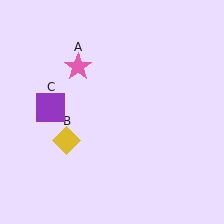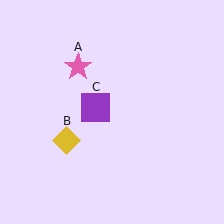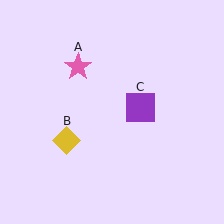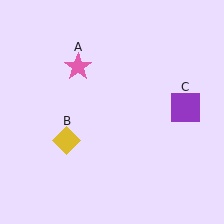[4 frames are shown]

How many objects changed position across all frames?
1 object changed position: purple square (object C).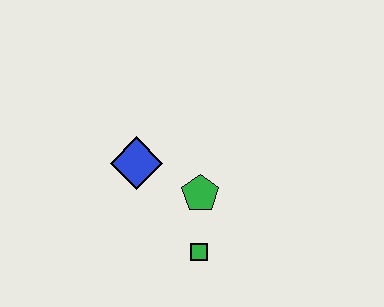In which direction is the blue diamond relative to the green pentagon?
The blue diamond is to the left of the green pentagon.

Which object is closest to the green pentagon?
The green square is closest to the green pentagon.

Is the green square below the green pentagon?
Yes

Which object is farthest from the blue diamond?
The green square is farthest from the blue diamond.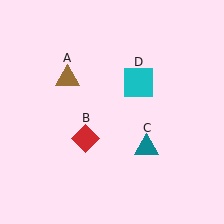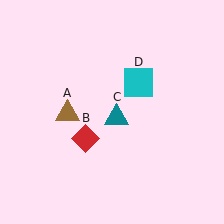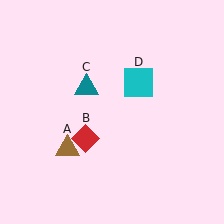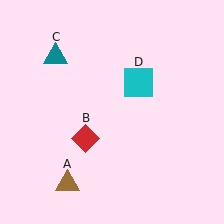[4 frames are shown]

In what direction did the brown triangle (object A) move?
The brown triangle (object A) moved down.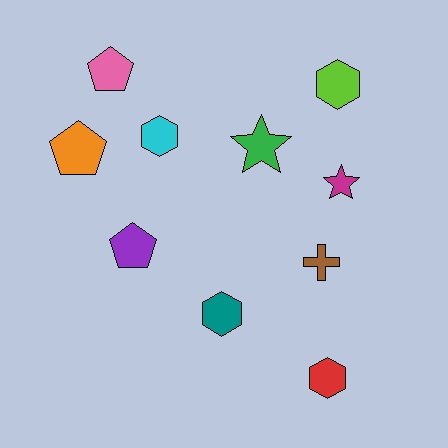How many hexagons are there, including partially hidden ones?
There are 4 hexagons.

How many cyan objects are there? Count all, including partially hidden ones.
There is 1 cyan object.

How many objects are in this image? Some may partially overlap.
There are 10 objects.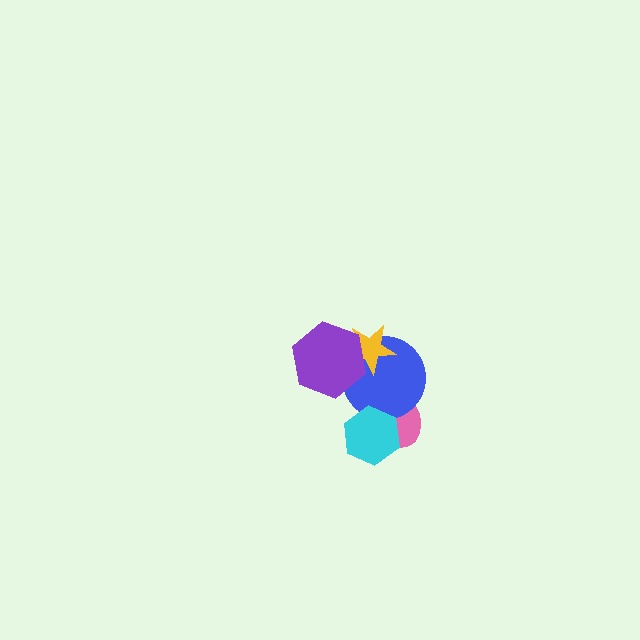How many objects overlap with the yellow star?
2 objects overlap with the yellow star.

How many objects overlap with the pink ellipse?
2 objects overlap with the pink ellipse.